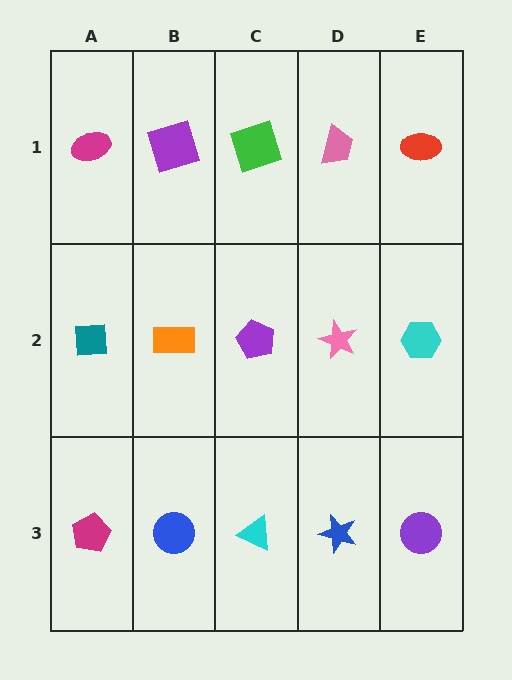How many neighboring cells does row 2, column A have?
3.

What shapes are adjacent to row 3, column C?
A purple pentagon (row 2, column C), a blue circle (row 3, column B), a blue star (row 3, column D).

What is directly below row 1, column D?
A pink star.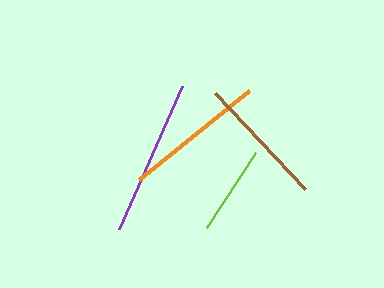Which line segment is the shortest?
The lime line is the shortest at approximately 90 pixels.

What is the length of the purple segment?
The purple segment is approximately 156 pixels long.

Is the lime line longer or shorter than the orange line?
The orange line is longer than the lime line.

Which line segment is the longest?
The purple line is the longest at approximately 156 pixels.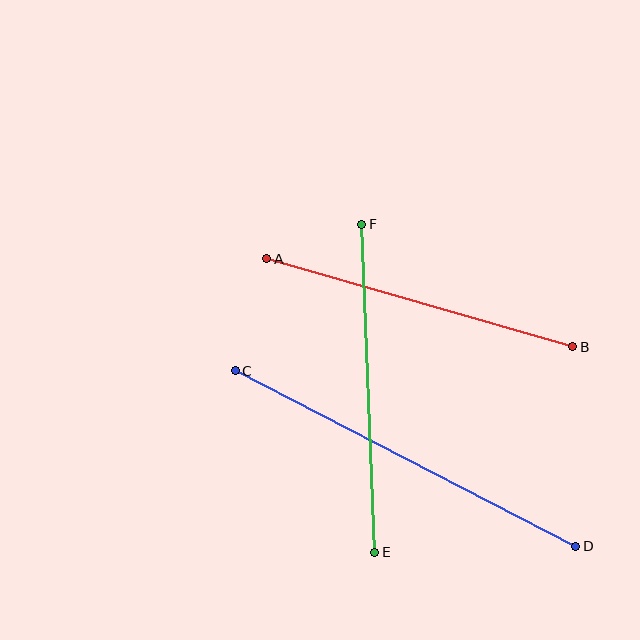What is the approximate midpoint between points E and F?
The midpoint is at approximately (368, 388) pixels.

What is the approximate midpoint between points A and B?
The midpoint is at approximately (420, 303) pixels.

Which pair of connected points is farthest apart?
Points C and D are farthest apart.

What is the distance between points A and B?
The distance is approximately 318 pixels.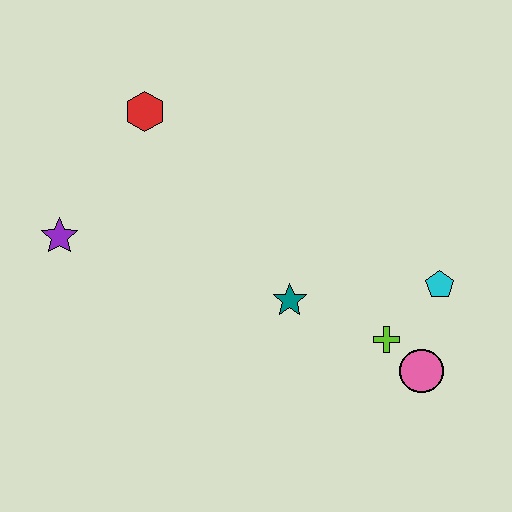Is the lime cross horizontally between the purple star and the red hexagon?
No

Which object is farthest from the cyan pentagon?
The purple star is farthest from the cyan pentagon.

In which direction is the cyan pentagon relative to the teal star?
The cyan pentagon is to the right of the teal star.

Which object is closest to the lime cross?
The pink circle is closest to the lime cross.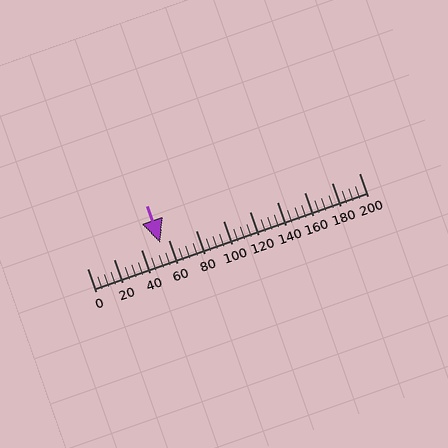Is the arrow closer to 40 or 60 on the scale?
The arrow is closer to 60.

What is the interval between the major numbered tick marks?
The major tick marks are spaced 20 units apart.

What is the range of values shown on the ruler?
The ruler shows values from 0 to 200.